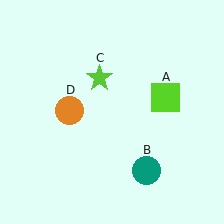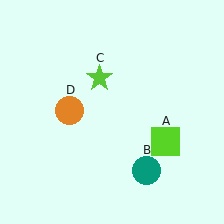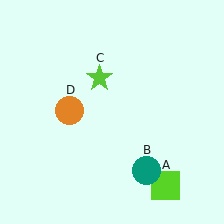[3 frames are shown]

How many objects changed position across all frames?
1 object changed position: lime square (object A).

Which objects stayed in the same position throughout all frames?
Teal circle (object B) and lime star (object C) and orange circle (object D) remained stationary.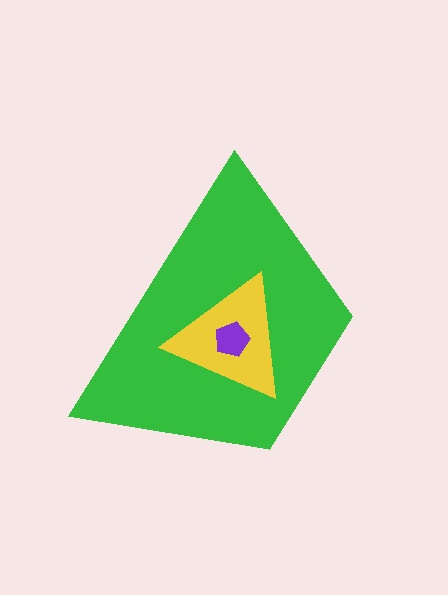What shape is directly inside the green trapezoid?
The yellow triangle.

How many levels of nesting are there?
3.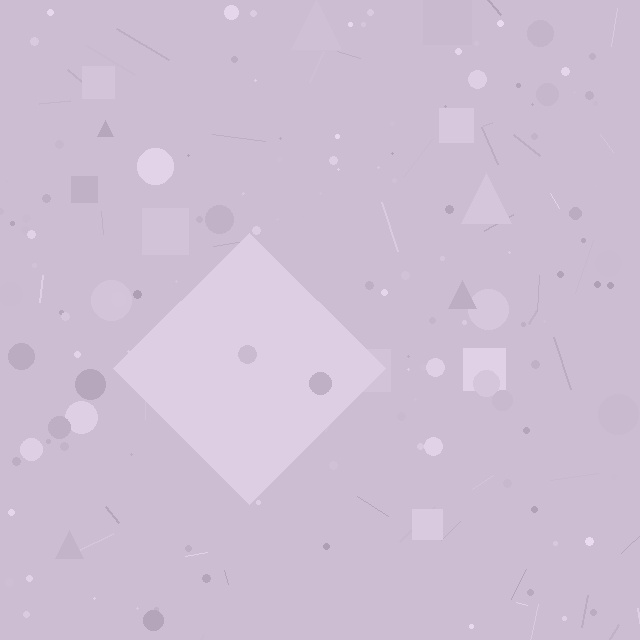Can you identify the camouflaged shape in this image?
The camouflaged shape is a diamond.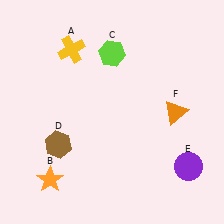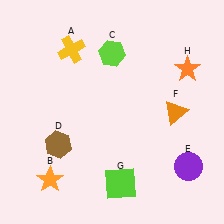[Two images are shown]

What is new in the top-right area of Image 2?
An orange star (H) was added in the top-right area of Image 2.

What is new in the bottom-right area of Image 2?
A lime square (G) was added in the bottom-right area of Image 2.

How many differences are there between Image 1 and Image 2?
There are 2 differences between the two images.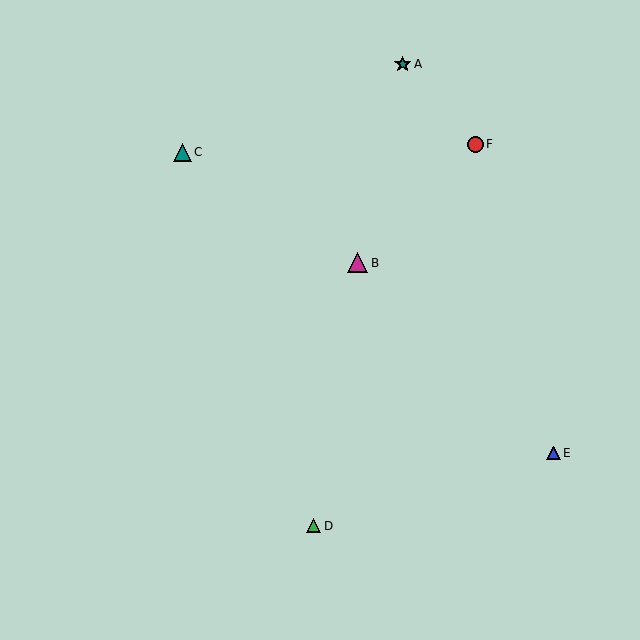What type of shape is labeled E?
Shape E is a blue triangle.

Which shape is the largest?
The magenta triangle (labeled B) is the largest.